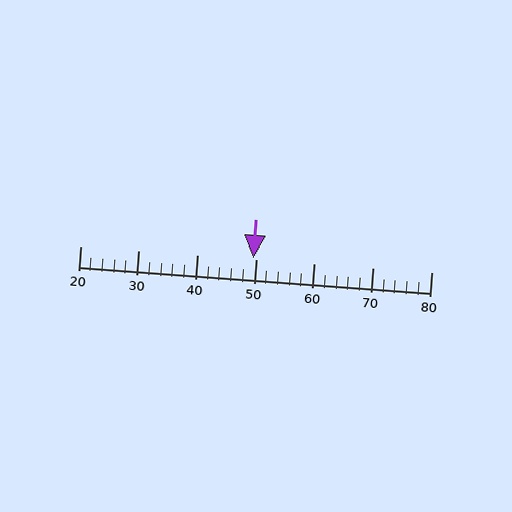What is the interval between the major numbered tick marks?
The major tick marks are spaced 10 units apart.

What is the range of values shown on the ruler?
The ruler shows values from 20 to 80.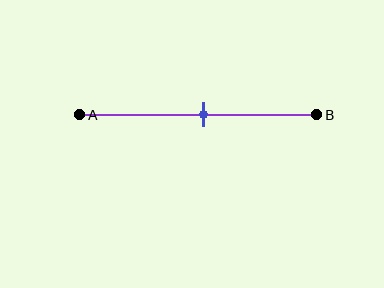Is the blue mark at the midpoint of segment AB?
Yes, the mark is approximately at the midpoint.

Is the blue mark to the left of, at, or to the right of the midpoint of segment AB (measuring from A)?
The blue mark is approximately at the midpoint of segment AB.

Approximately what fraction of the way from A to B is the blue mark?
The blue mark is approximately 55% of the way from A to B.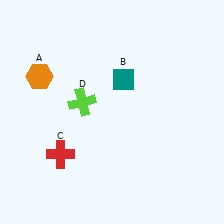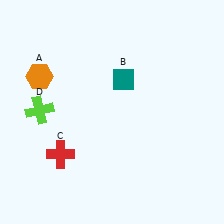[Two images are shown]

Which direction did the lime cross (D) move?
The lime cross (D) moved left.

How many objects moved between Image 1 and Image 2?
1 object moved between the two images.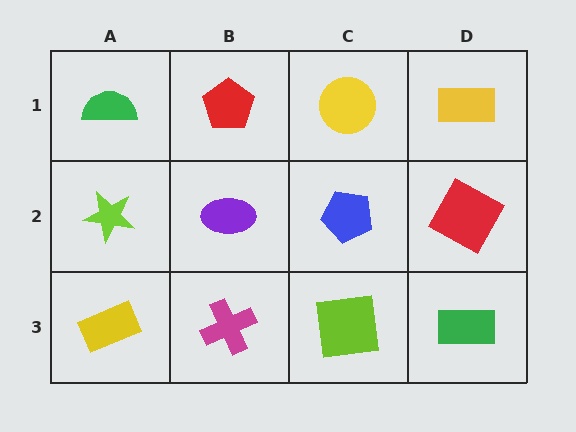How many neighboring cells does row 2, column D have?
3.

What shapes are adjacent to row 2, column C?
A yellow circle (row 1, column C), a lime square (row 3, column C), a purple ellipse (row 2, column B), a red square (row 2, column D).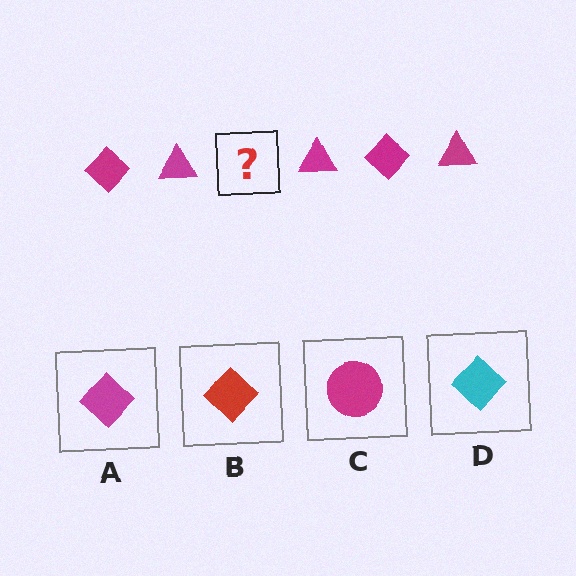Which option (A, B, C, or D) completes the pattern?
A.